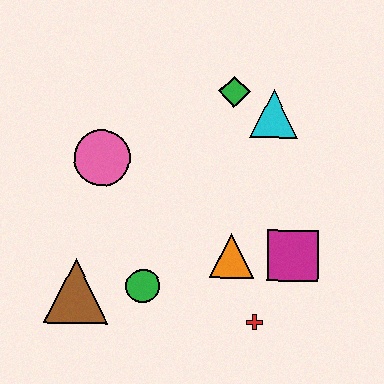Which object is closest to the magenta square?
The orange triangle is closest to the magenta square.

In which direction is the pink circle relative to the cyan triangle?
The pink circle is to the left of the cyan triangle.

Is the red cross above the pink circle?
No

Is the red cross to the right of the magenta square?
No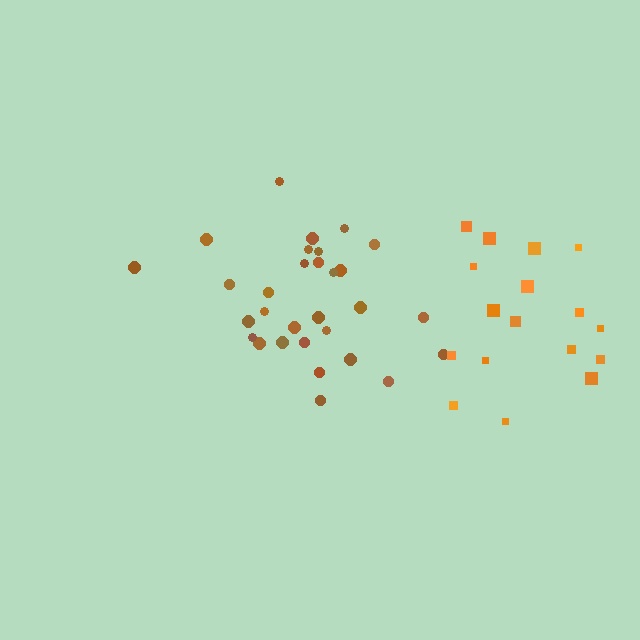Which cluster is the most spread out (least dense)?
Orange.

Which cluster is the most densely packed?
Brown.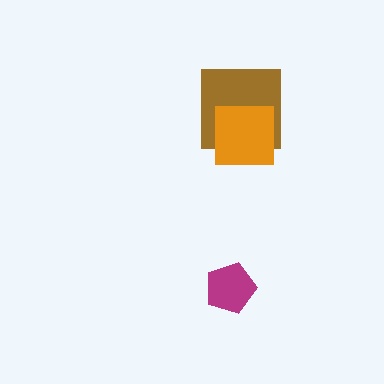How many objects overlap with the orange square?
1 object overlaps with the orange square.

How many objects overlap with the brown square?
1 object overlaps with the brown square.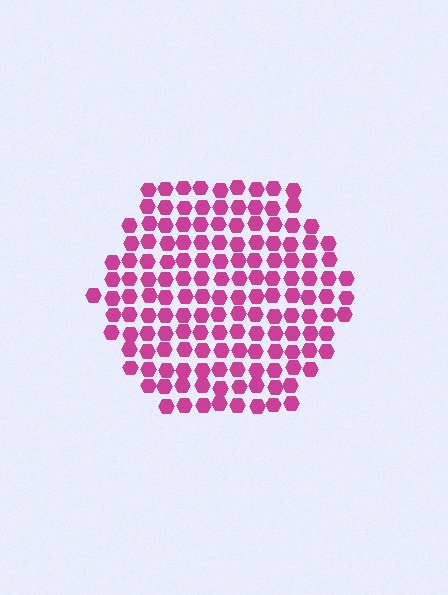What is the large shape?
The large shape is a hexagon.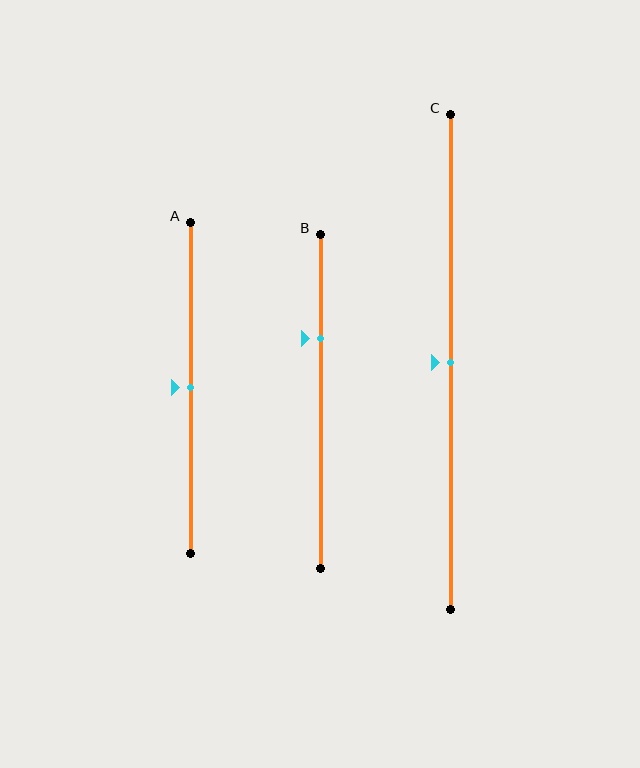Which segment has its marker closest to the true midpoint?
Segment A has its marker closest to the true midpoint.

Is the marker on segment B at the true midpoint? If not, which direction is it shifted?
No, the marker on segment B is shifted upward by about 19% of the segment length.